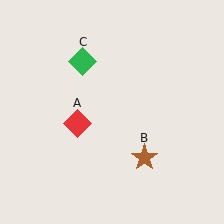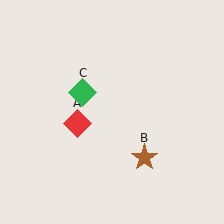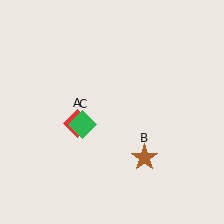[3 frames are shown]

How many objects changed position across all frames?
1 object changed position: green diamond (object C).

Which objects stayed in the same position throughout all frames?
Red diamond (object A) and brown star (object B) remained stationary.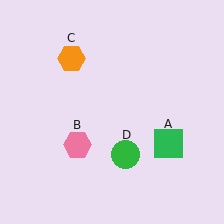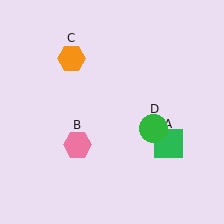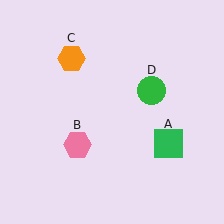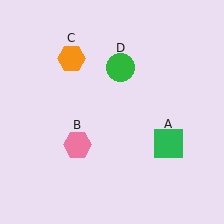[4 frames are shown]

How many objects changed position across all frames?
1 object changed position: green circle (object D).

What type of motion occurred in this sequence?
The green circle (object D) rotated counterclockwise around the center of the scene.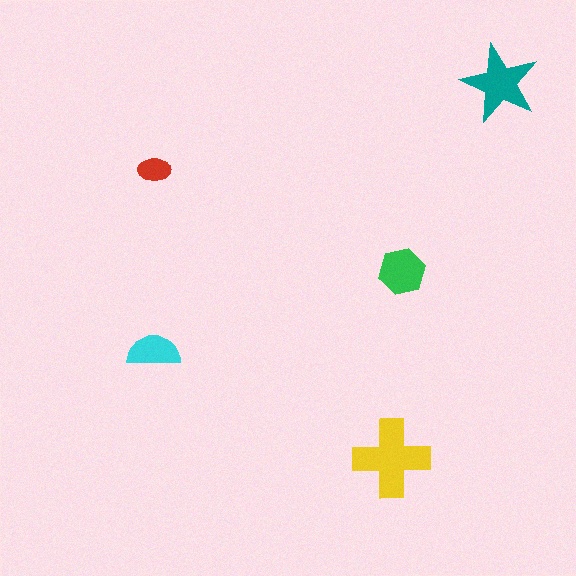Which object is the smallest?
The red ellipse.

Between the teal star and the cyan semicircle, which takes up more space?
The teal star.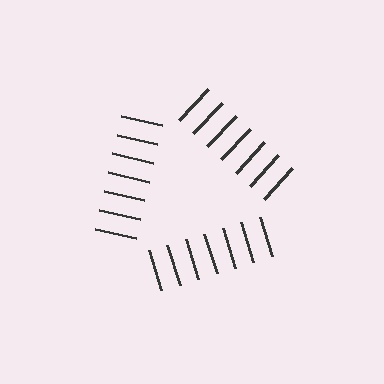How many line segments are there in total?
21 — 7 along each of the 3 edges.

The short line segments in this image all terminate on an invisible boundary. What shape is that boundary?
An illusory triangle — the line segments terminate on its edges but no continuous stroke is drawn.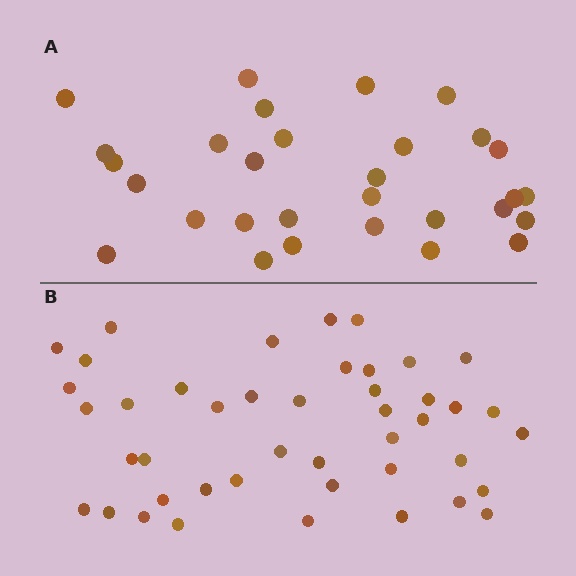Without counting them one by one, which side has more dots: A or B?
Region B (the bottom region) has more dots.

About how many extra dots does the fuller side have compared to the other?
Region B has approximately 15 more dots than region A.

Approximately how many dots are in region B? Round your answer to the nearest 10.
About 40 dots. (The exact count is 44, which rounds to 40.)